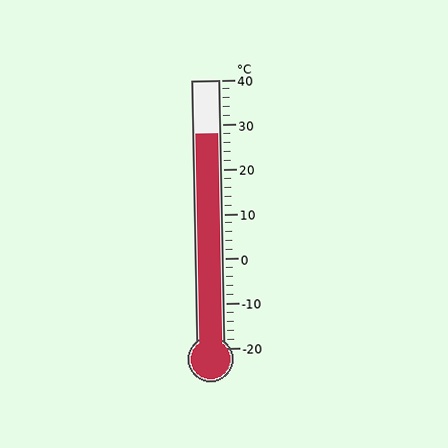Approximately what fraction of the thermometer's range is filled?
The thermometer is filled to approximately 80% of its range.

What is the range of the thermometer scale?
The thermometer scale ranges from -20°C to 40°C.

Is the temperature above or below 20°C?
The temperature is above 20°C.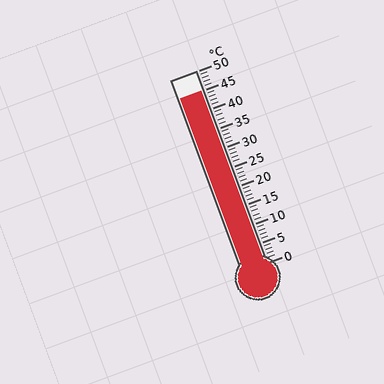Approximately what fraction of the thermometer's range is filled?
The thermometer is filled to approximately 90% of its range.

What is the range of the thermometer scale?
The thermometer scale ranges from 0°C to 50°C.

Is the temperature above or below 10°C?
The temperature is above 10°C.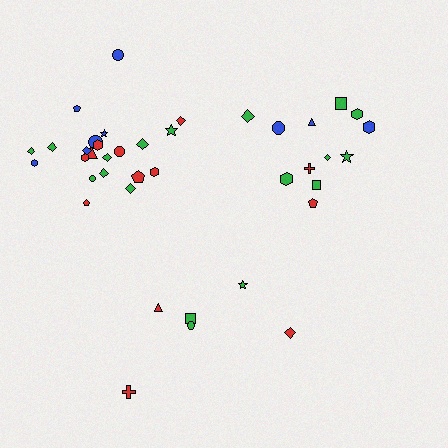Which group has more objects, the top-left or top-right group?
The top-left group.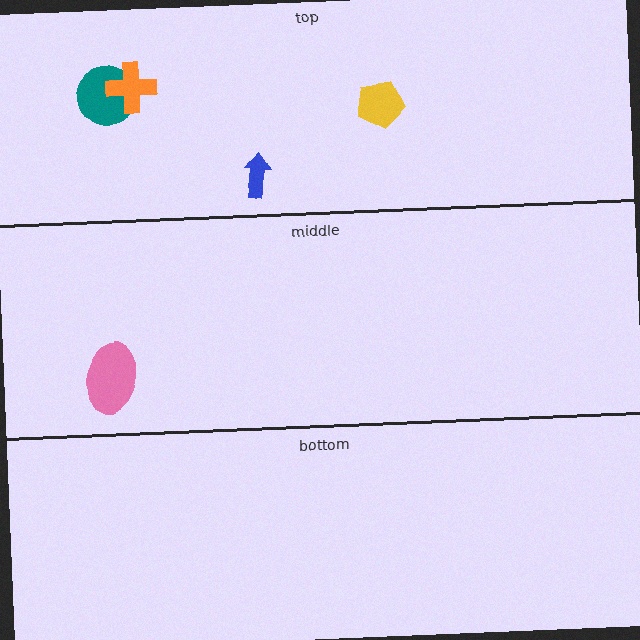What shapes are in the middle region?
The pink ellipse.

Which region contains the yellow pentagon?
The top region.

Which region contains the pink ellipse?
The middle region.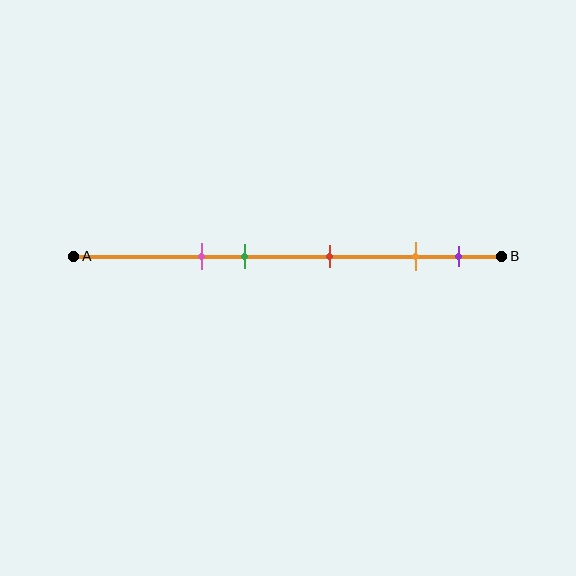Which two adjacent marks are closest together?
The orange and purple marks are the closest adjacent pair.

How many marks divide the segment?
There are 5 marks dividing the segment.